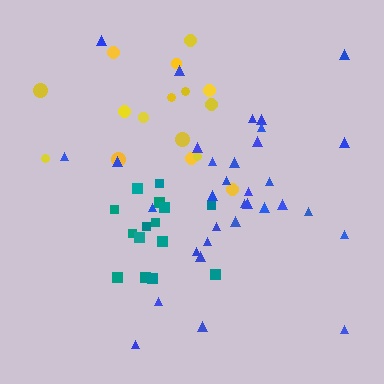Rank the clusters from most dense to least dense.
teal, blue, yellow.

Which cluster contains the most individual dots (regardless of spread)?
Blue (33).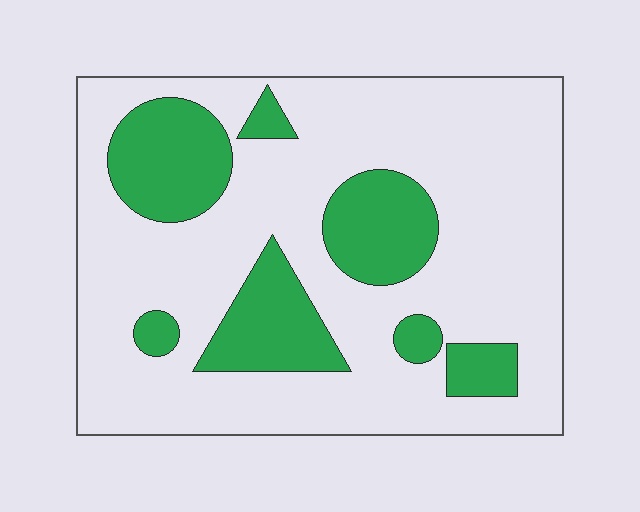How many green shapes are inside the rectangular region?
7.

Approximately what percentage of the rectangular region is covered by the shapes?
Approximately 25%.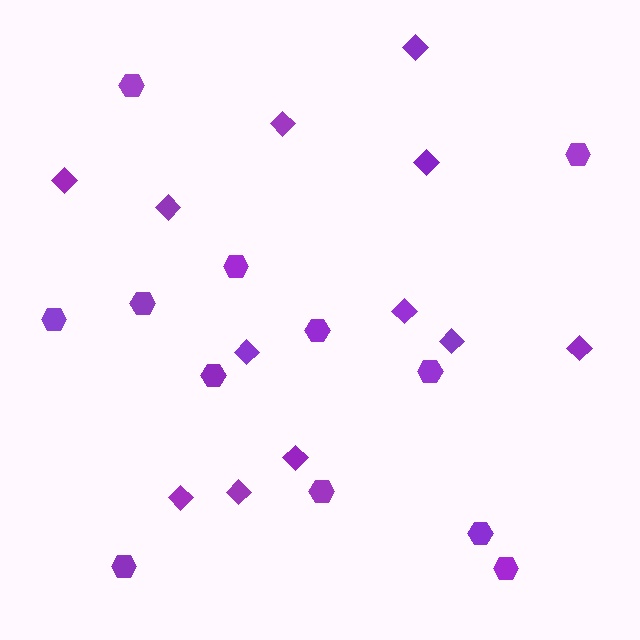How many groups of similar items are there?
There are 2 groups: one group of hexagons (12) and one group of diamonds (12).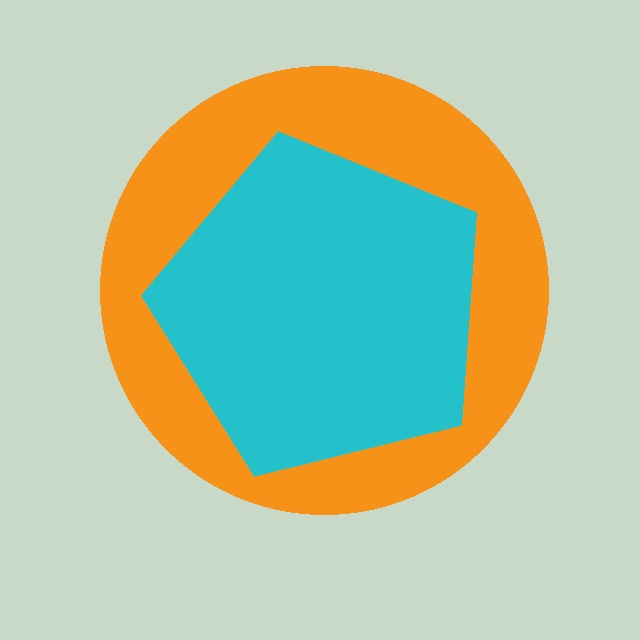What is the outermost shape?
The orange circle.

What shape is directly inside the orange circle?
The cyan pentagon.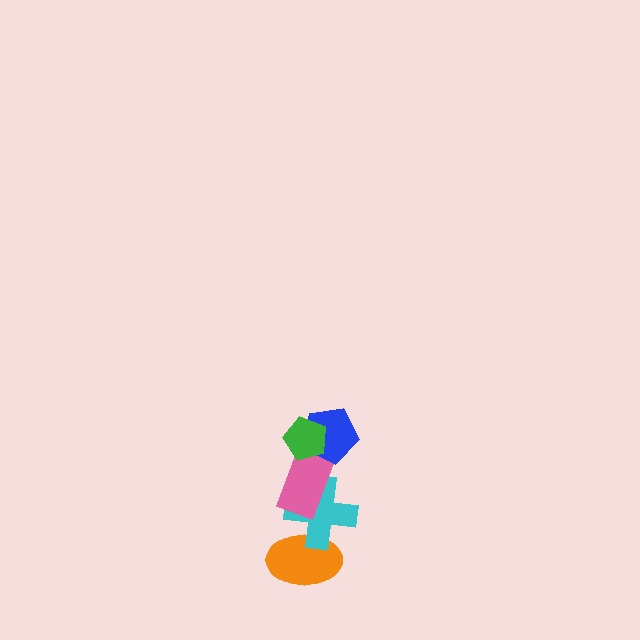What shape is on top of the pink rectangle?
The blue pentagon is on top of the pink rectangle.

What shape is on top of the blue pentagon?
The green pentagon is on top of the blue pentagon.